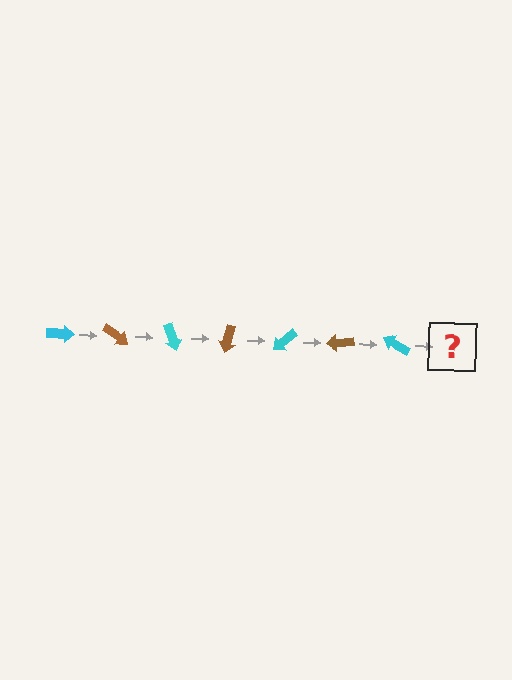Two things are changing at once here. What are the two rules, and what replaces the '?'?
The two rules are that it rotates 35 degrees each step and the color cycles through cyan and brown. The '?' should be a brown arrow, rotated 245 degrees from the start.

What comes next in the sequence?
The next element should be a brown arrow, rotated 245 degrees from the start.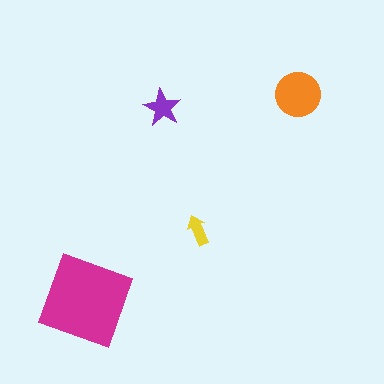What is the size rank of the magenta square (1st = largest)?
1st.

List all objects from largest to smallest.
The magenta square, the orange circle, the purple star, the yellow arrow.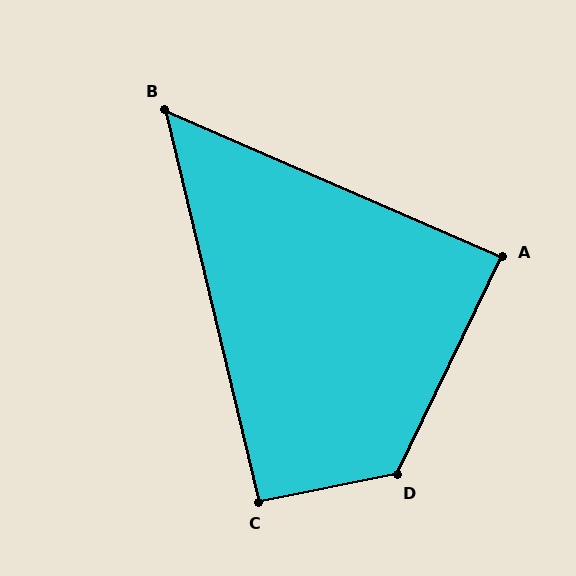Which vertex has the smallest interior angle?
B, at approximately 53 degrees.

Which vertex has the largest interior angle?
D, at approximately 127 degrees.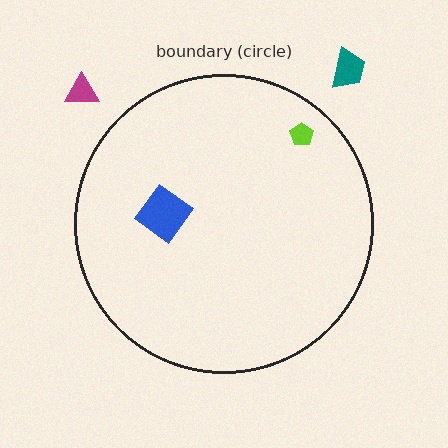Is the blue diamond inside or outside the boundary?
Inside.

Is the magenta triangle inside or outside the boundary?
Outside.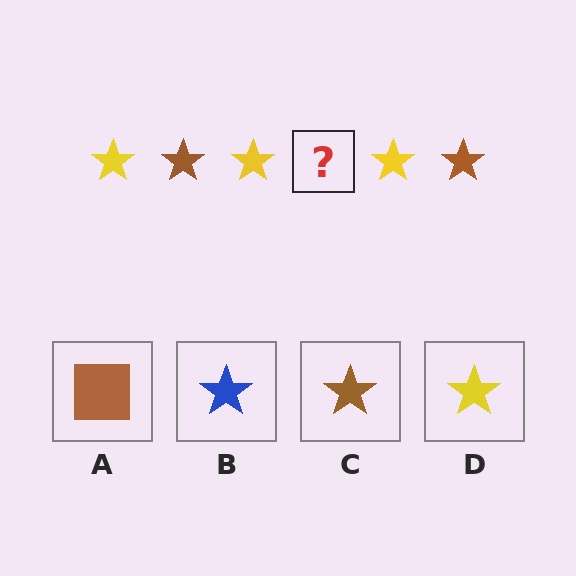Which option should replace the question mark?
Option C.